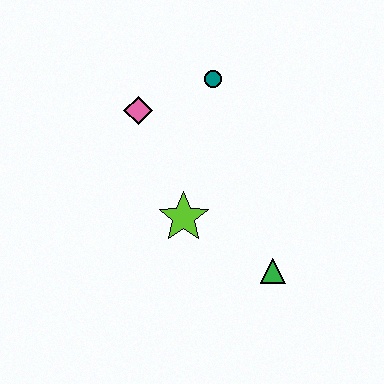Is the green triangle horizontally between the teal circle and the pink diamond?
No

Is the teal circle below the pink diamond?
No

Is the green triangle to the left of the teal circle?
No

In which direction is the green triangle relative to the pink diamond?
The green triangle is below the pink diamond.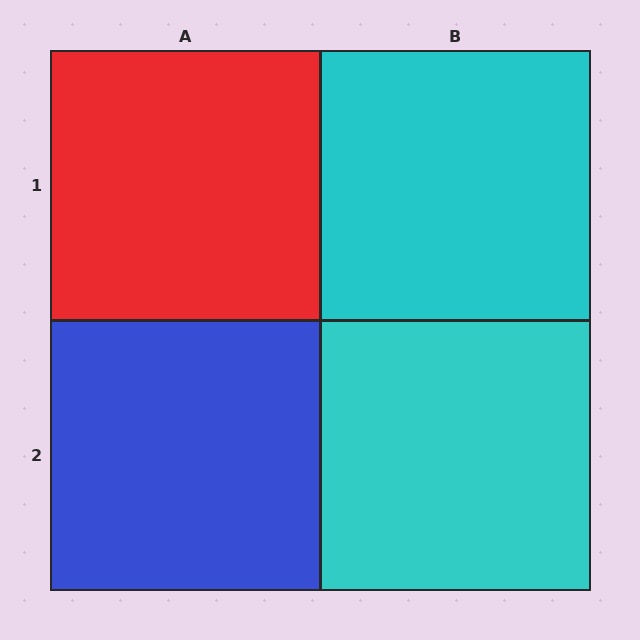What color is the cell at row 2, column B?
Cyan.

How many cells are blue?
1 cell is blue.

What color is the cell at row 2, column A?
Blue.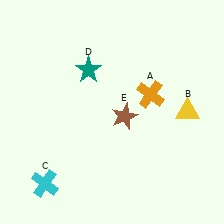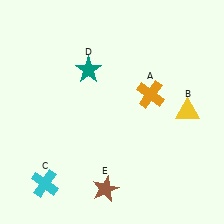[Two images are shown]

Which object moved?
The brown star (E) moved down.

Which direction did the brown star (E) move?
The brown star (E) moved down.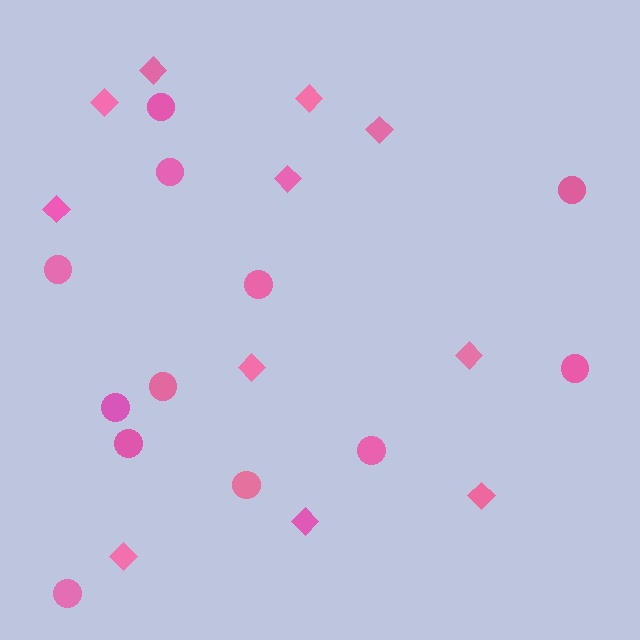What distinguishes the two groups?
There are 2 groups: one group of circles (12) and one group of diamonds (11).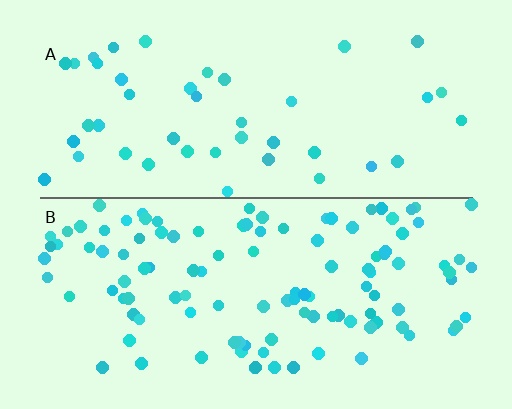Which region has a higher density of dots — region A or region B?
B (the bottom).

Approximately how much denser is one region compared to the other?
Approximately 2.6× — region B over region A.